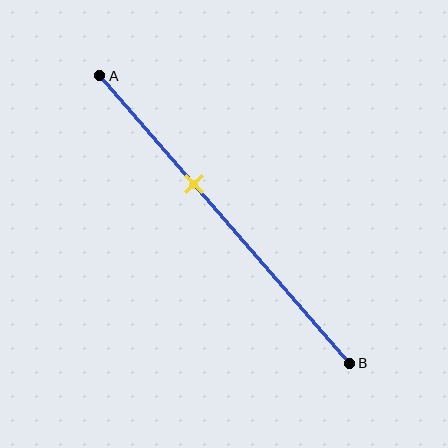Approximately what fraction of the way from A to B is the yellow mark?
The yellow mark is approximately 40% of the way from A to B.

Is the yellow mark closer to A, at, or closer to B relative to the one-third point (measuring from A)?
The yellow mark is closer to point B than the one-third point of segment AB.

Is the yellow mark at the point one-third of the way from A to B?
No, the mark is at about 40% from A, not at the 33% one-third point.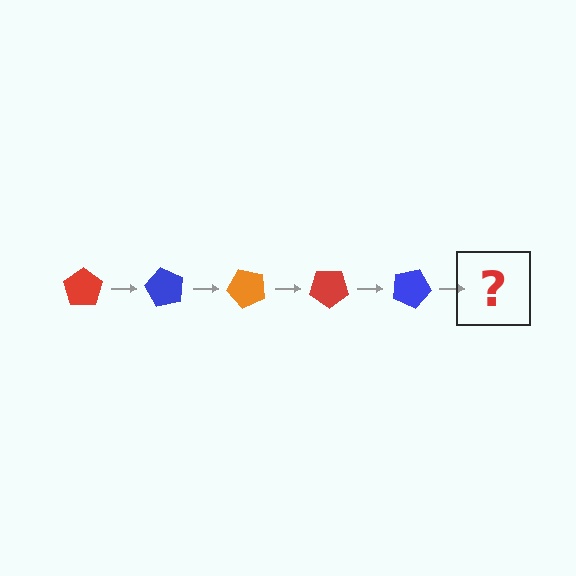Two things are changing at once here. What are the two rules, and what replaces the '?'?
The two rules are that it rotates 60 degrees each step and the color cycles through red, blue, and orange. The '?' should be an orange pentagon, rotated 300 degrees from the start.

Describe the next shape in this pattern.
It should be an orange pentagon, rotated 300 degrees from the start.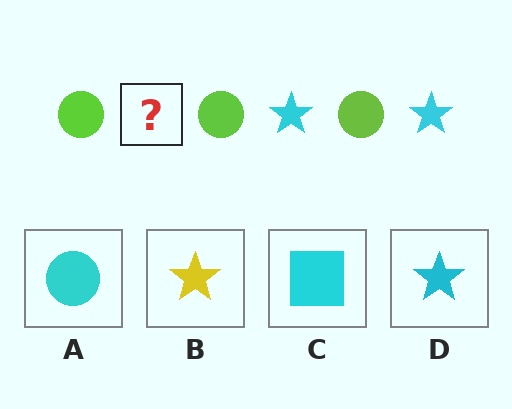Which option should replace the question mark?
Option D.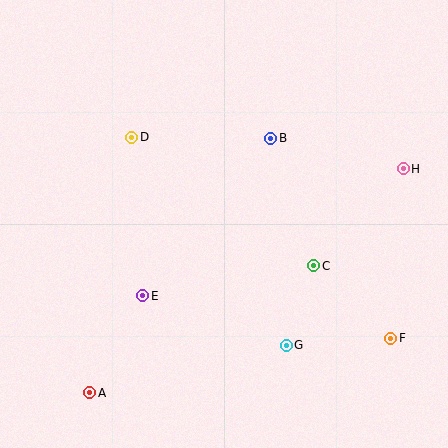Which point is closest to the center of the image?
Point B at (271, 138) is closest to the center.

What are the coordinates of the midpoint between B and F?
The midpoint between B and F is at (331, 238).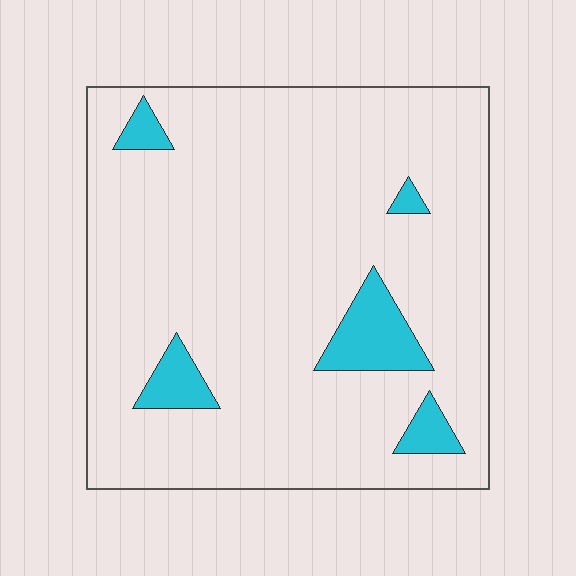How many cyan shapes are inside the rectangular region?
5.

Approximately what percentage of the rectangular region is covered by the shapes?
Approximately 10%.